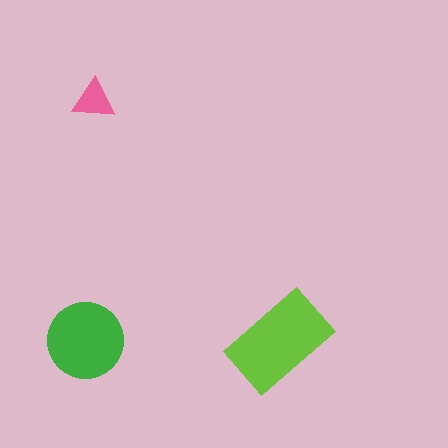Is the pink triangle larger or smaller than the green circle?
Smaller.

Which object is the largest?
The lime rectangle.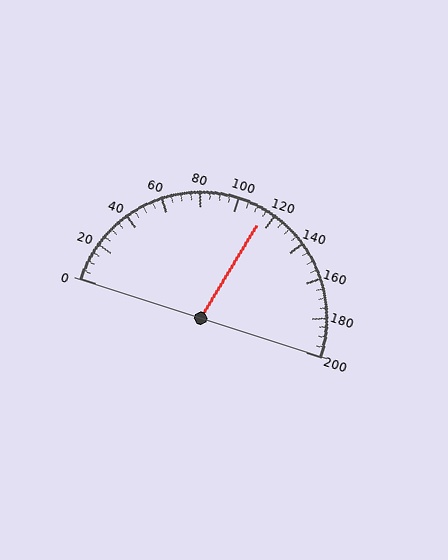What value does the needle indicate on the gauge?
The needle indicates approximately 115.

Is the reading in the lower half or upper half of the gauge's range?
The reading is in the upper half of the range (0 to 200).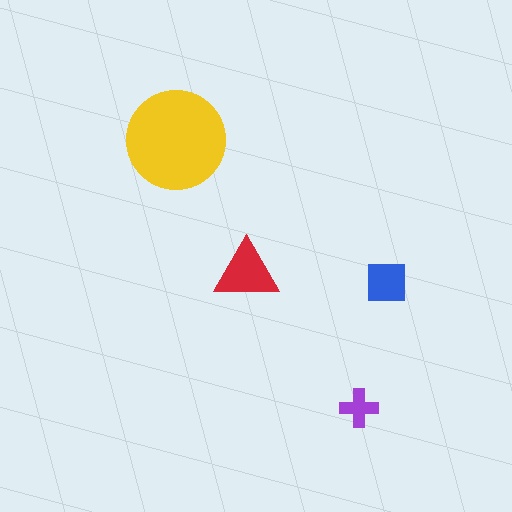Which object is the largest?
The yellow circle.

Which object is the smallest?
The purple cross.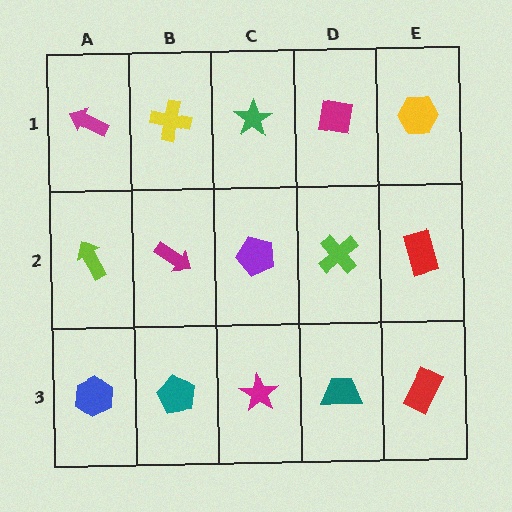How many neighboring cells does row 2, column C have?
4.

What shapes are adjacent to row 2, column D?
A magenta square (row 1, column D), a teal trapezoid (row 3, column D), a purple pentagon (row 2, column C), a red rectangle (row 2, column E).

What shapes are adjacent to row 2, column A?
A magenta arrow (row 1, column A), a blue hexagon (row 3, column A), a magenta arrow (row 2, column B).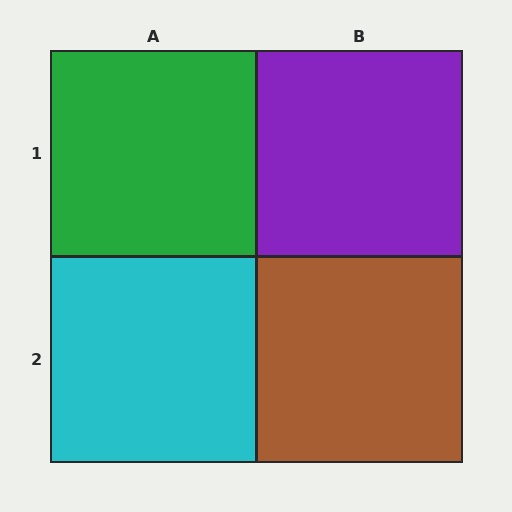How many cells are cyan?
1 cell is cyan.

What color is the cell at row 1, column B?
Purple.